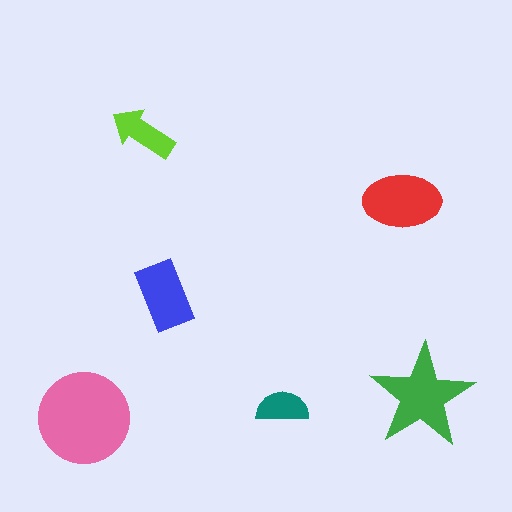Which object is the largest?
The pink circle.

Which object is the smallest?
The teal semicircle.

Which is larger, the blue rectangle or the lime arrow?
The blue rectangle.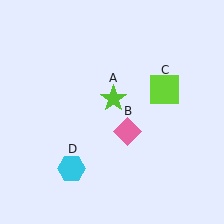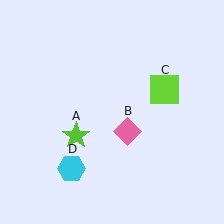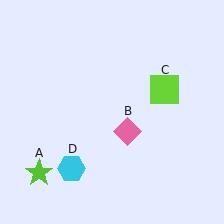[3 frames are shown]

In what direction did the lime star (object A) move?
The lime star (object A) moved down and to the left.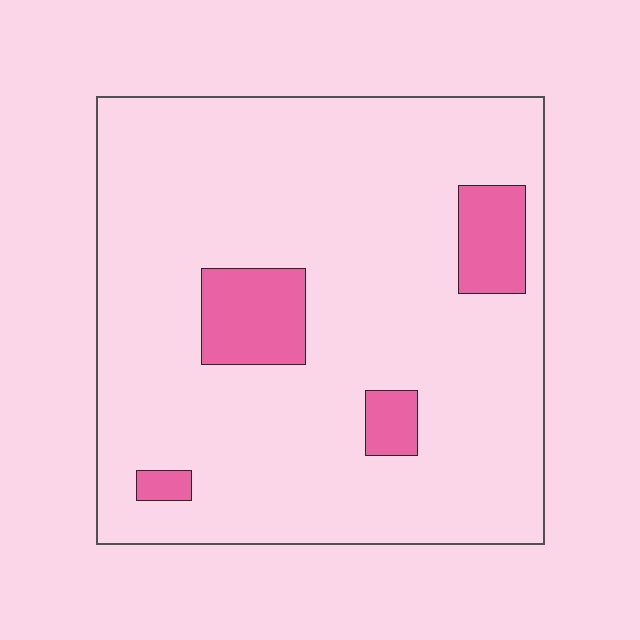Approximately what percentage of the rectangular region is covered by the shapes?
Approximately 10%.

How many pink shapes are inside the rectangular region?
4.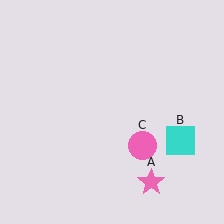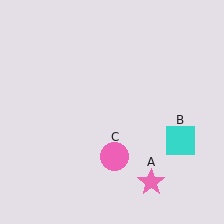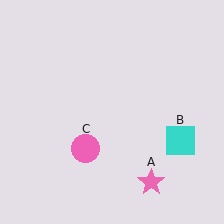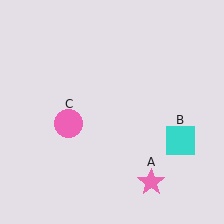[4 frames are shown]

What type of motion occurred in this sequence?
The pink circle (object C) rotated clockwise around the center of the scene.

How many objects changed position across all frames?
1 object changed position: pink circle (object C).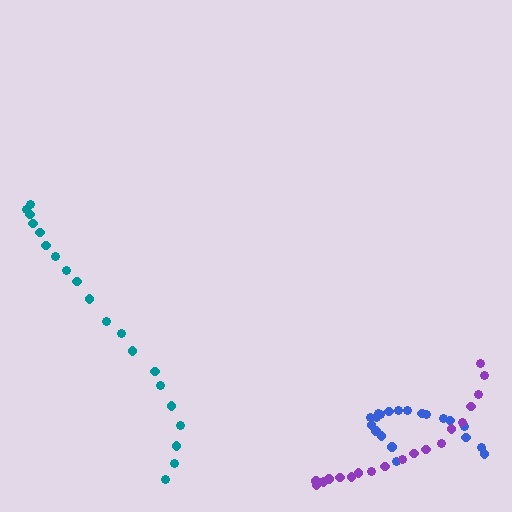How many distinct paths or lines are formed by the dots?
There are 3 distinct paths.